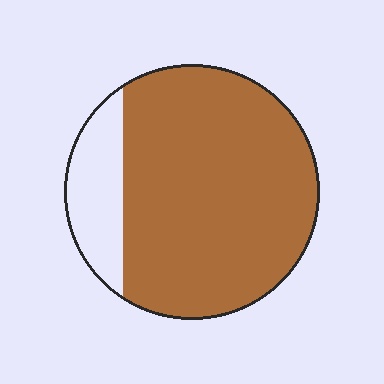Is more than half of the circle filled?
Yes.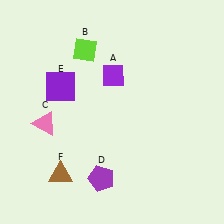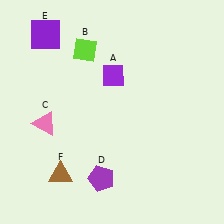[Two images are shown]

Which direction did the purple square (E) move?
The purple square (E) moved up.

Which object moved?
The purple square (E) moved up.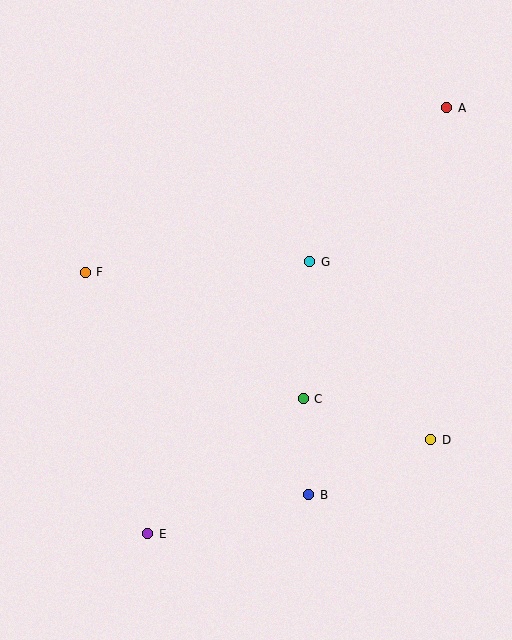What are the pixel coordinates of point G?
Point G is at (310, 262).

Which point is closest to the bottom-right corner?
Point D is closest to the bottom-right corner.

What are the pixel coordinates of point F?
Point F is at (85, 272).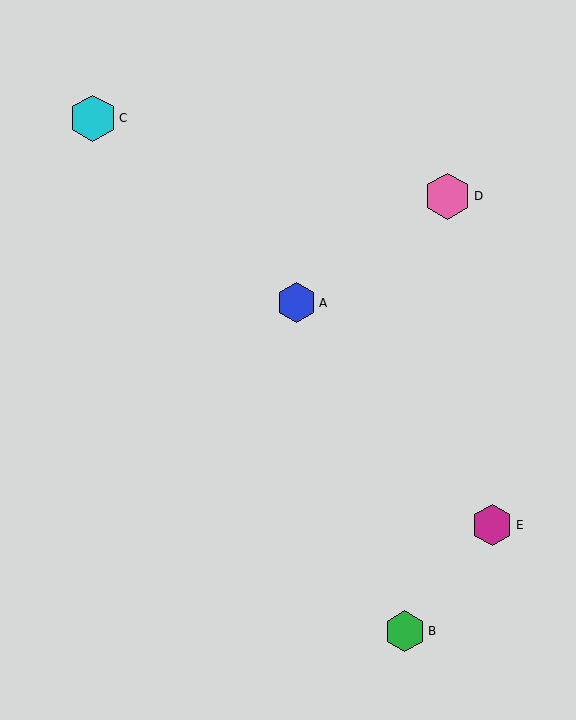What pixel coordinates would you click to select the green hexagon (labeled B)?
Click at (405, 631) to select the green hexagon B.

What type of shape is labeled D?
Shape D is a pink hexagon.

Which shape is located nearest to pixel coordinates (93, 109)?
The cyan hexagon (labeled C) at (93, 118) is nearest to that location.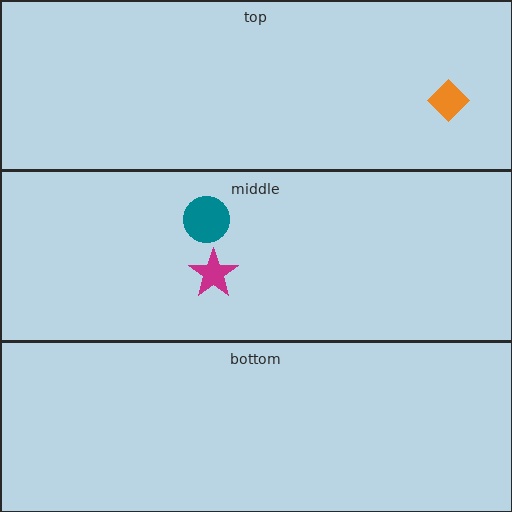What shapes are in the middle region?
The magenta star, the teal circle.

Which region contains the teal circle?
The middle region.